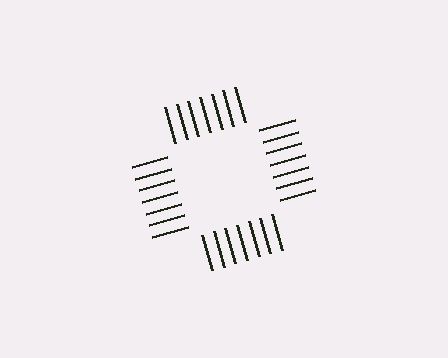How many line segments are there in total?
28 — 7 along each of the 4 edges.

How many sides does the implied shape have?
4 sides — the line-ends trace a square.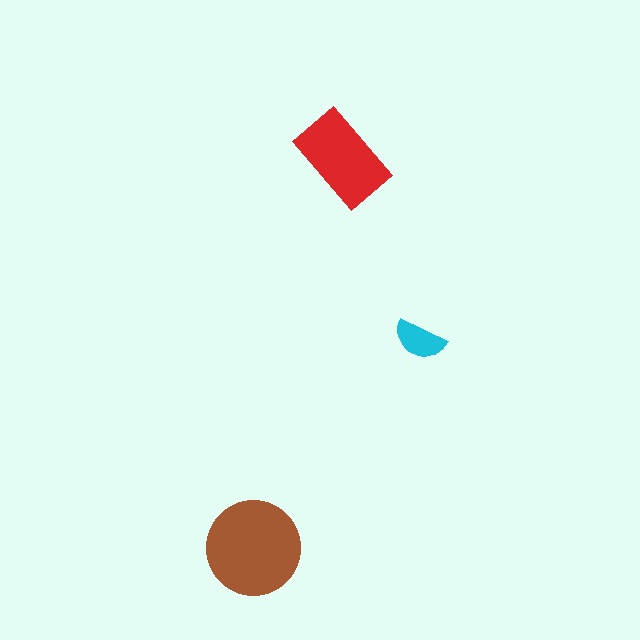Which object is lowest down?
The brown circle is bottommost.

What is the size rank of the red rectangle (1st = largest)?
2nd.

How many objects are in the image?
There are 3 objects in the image.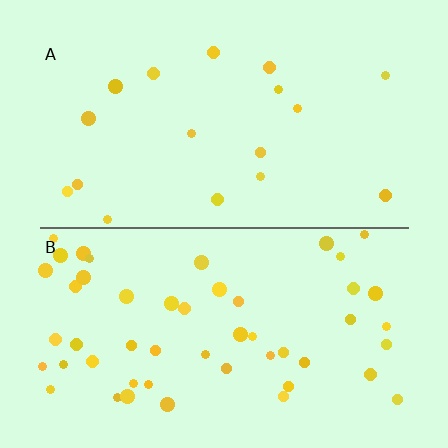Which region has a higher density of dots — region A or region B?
B (the bottom).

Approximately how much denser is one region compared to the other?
Approximately 2.9× — region B over region A.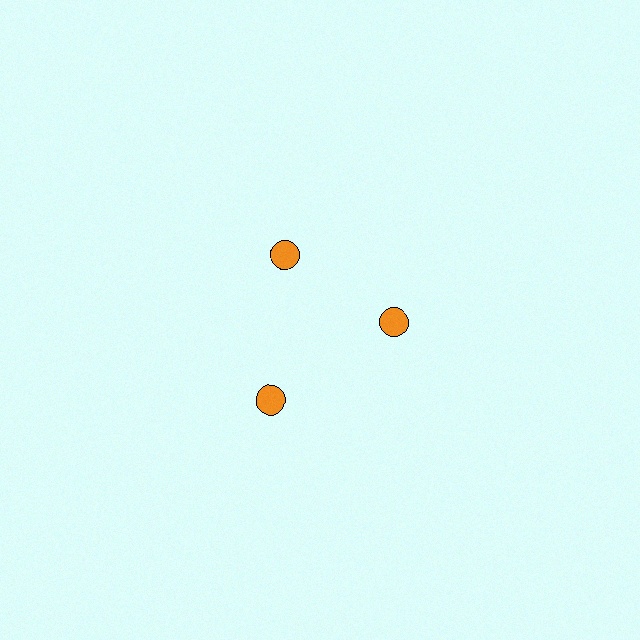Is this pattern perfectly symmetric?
No. The 3 orange circles are arranged in a ring, but one element near the 7 o'clock position is pushed outward from the center, breaking the 3-fold rotational symmetry.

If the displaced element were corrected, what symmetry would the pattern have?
It would have 3-fold rotational symmetry — the pattern would map onto itself every 120 degrees.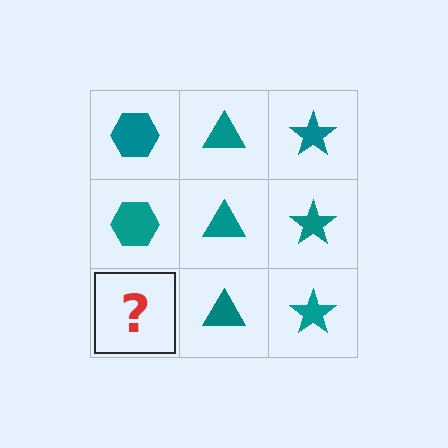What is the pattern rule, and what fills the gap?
The rule is that each column has a consistent shape. The gap should be filled with a teal hexagon.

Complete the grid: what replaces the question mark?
The question mark should be replaced with a teal hexagon.